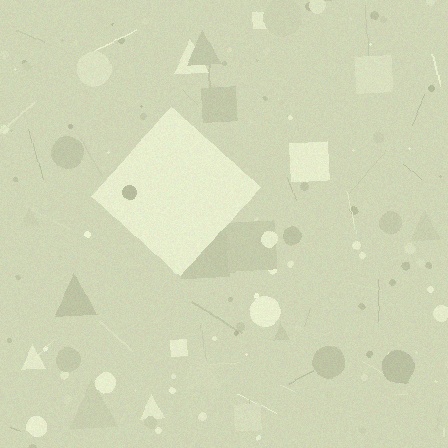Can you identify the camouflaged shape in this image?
The camouflaged shape is a diamond.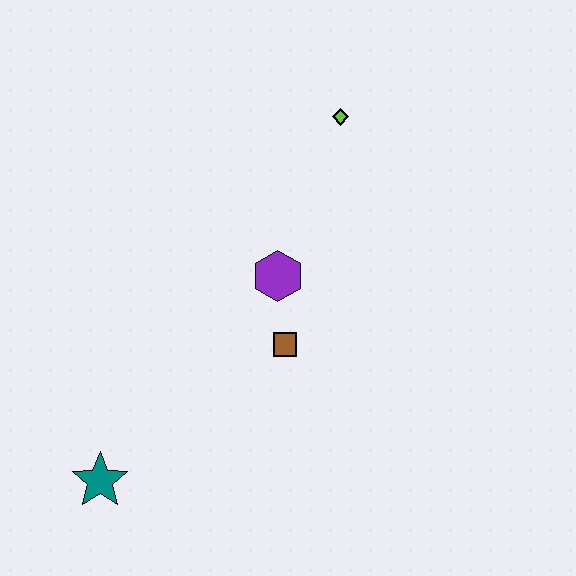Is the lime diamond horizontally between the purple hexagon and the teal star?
No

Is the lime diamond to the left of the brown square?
No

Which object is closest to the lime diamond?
The purple hexagon is closest to the lime diamond.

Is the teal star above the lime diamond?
No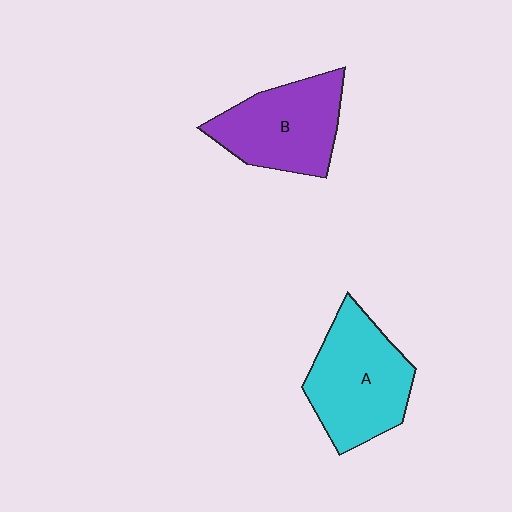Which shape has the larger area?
Shape A (cyan).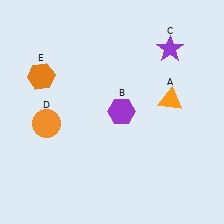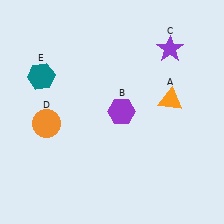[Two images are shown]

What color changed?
The hexagon (E) changed from orange in Image 1 to teal in Image 2.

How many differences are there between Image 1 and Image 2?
There is 1 difference between the two images.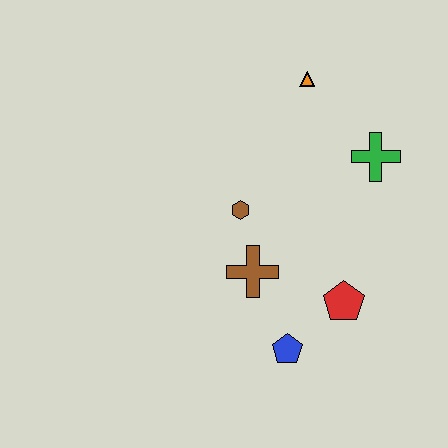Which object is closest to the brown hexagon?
The brown cross is closest to the brown hexagon.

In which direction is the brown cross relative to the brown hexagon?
The brown cross is below the brown hexagon.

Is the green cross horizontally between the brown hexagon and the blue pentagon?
No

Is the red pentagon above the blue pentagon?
Yes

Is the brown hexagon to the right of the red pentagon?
No